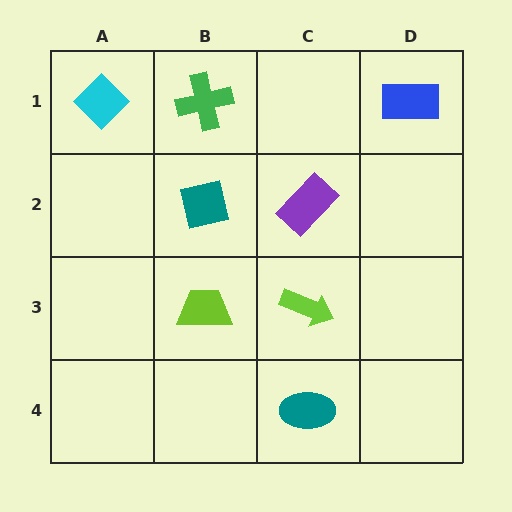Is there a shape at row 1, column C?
No, that cell is empty.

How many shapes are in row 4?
1 shape.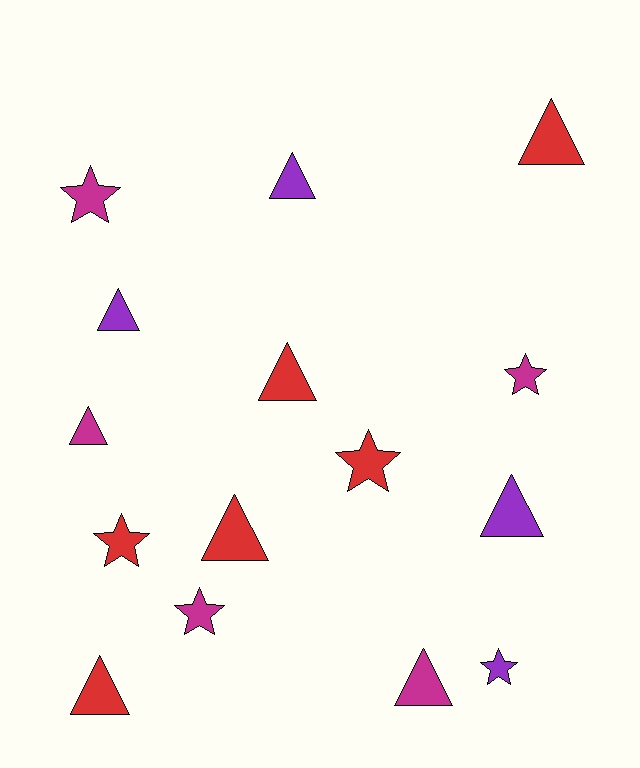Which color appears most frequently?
Red, with 6 objects.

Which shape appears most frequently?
Triangle, with 9 objects.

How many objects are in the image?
There are 15 objects.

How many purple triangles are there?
There are 3 purple triangles.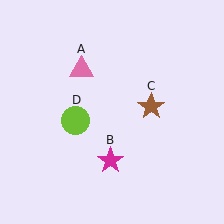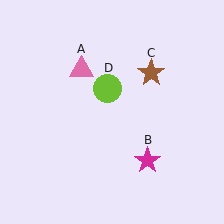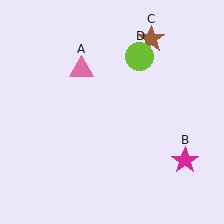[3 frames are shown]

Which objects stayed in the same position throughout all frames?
Pink triangle (object A) remained stationary.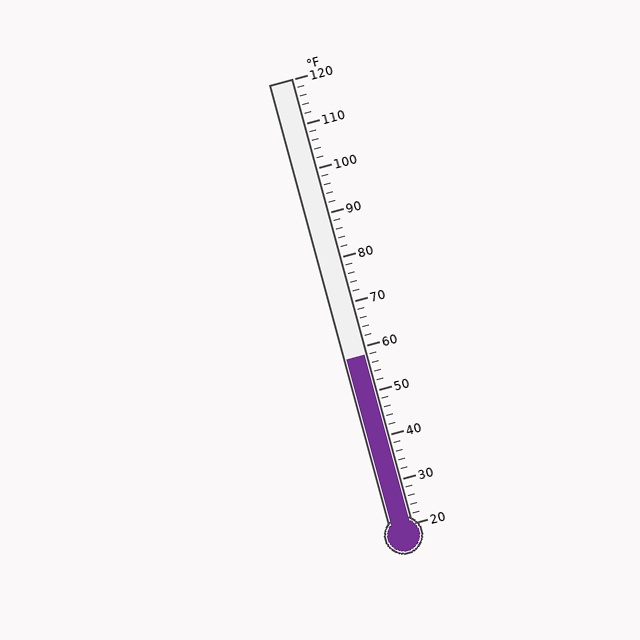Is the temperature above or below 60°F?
The temperature is below 60°F.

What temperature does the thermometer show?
The thermometer shows approximately 58°F.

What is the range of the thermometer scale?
The thermometer scale ranges from 20°F to 120°F.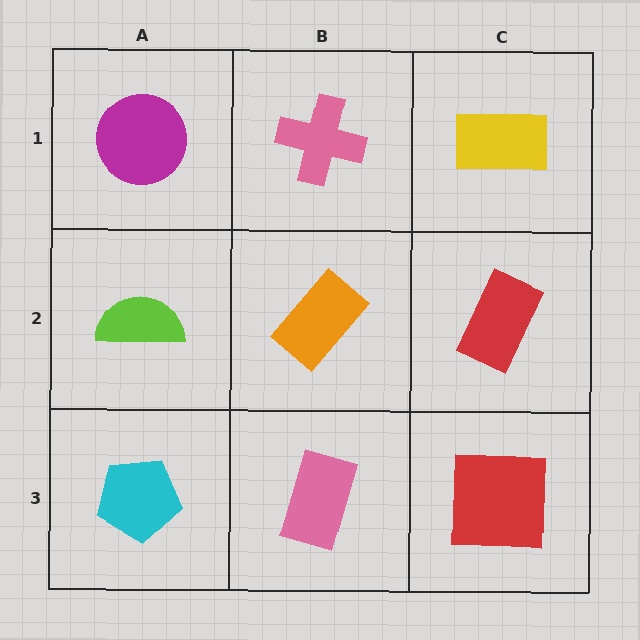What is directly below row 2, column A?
A cyan pentagon.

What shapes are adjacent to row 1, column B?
An orange rectangle (row 2, column B), a magenta circle (row 1, column A), a yellow rectangle (row 1, column C).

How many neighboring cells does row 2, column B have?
4.